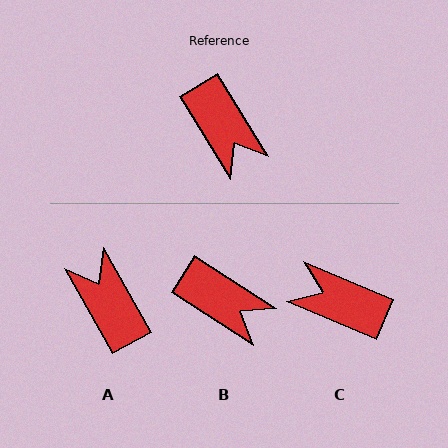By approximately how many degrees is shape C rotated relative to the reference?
Approximately 144 degrees clockwise.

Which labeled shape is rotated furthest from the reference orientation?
A, about 178 degrees away.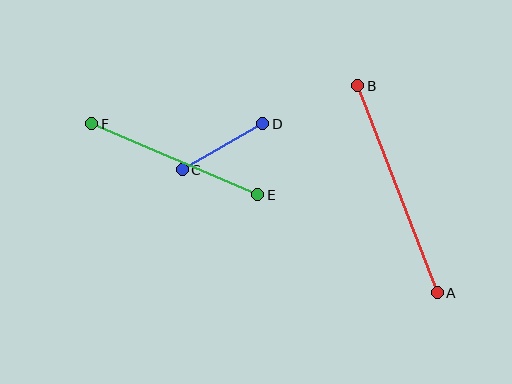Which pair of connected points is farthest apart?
Points A and B are farthest apart.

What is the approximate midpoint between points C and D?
The midpoint is at approximately (223, 147) pixels.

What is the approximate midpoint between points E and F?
The midpoint is at approximately (175, 159) pixels.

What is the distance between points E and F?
The distance is approximately 181 pixels.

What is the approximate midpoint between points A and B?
The midpoint is at approximately (398, 189) pixels.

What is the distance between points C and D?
The distance is approximately 92 pixels.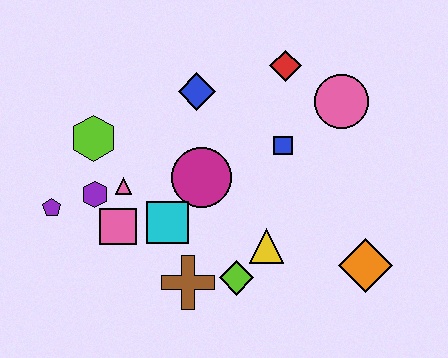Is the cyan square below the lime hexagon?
Yes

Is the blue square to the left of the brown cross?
No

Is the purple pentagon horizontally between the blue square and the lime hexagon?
No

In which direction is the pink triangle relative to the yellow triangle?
The pink triangle is to the left of the yellow triangle.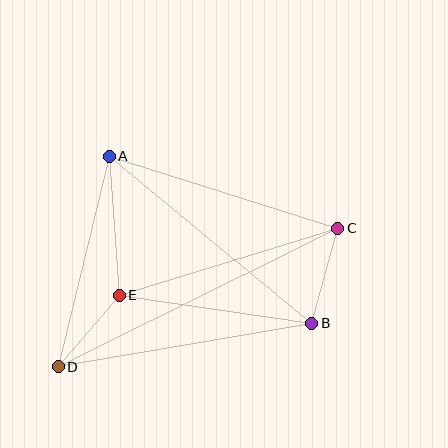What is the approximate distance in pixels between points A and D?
The distance between A and D is approximately 216 pixels.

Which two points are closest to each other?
Points D and E are closest to each other.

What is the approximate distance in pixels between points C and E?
The distance between C and E is approximately 228 pixels.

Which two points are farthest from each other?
Points C and D are farthest from each other.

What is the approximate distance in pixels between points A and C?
The distance between A and C is approximately 239 pixels.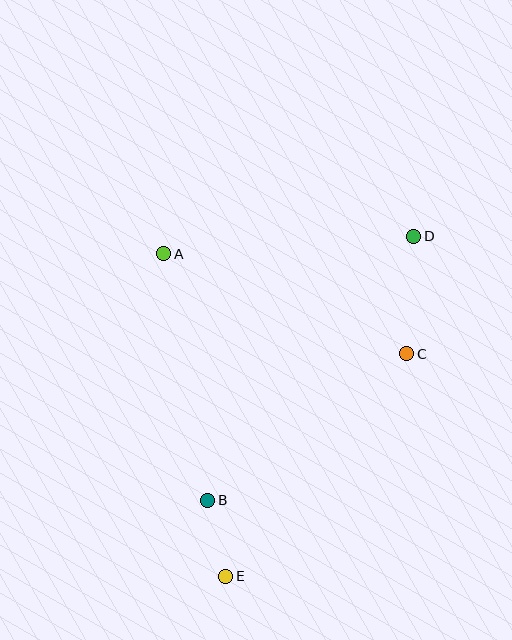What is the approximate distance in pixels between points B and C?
The distance between B and C is approximately 247 pixels.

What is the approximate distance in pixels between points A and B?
The distance between A and B is approximately 251 pixels.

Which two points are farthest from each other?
Points D and E are farthest from each other.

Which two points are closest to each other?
Points B and E are closest to each other.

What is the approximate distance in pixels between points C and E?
The distance between C and E is approximately 287 pixels.